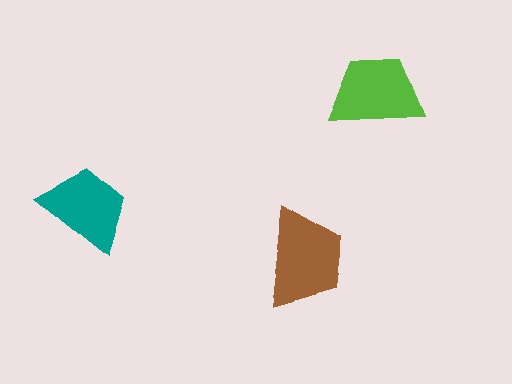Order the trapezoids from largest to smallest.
the brown one, the lime one, the teal one.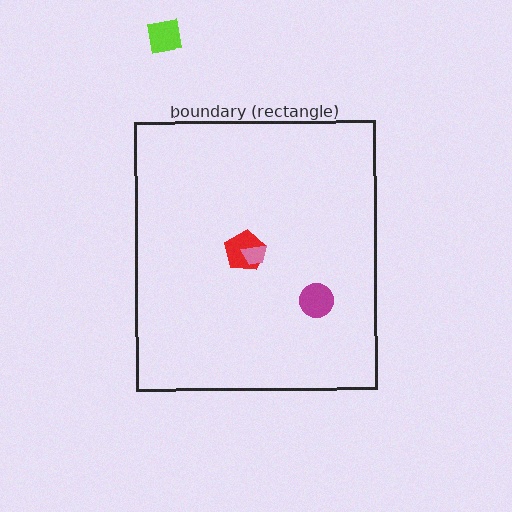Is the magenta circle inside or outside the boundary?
Inside.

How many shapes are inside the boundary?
3 inside, 1 outside.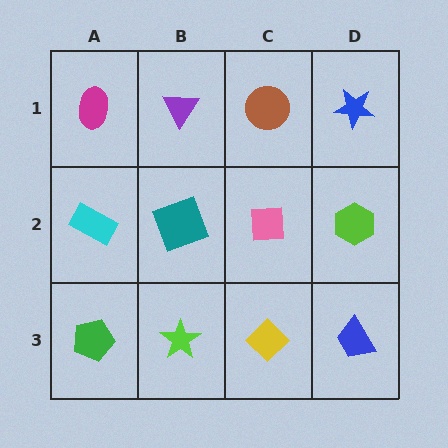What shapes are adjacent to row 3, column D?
A lime hexagon (row 2, column D), a yellow diamond (row 3, column C).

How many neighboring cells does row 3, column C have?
3.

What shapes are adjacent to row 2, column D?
A blue star (row 1, column D), a blue trapezoid (row 3, column D), a pink square (row 2, column C).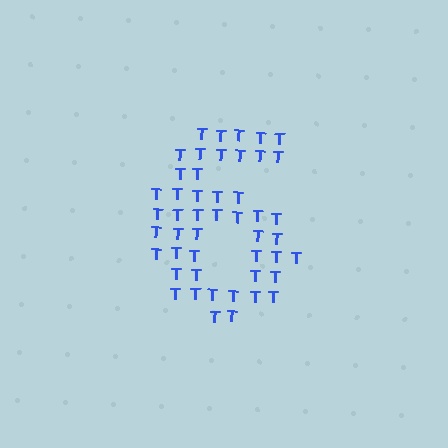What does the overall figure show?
The overall figure shows the digit 6.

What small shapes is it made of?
It is made of small letter T's.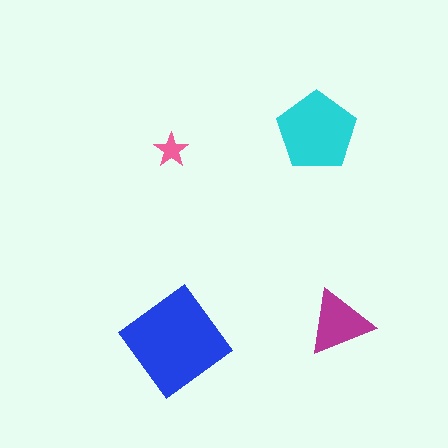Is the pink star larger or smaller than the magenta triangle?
Smaller.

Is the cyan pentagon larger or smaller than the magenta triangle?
Larger.